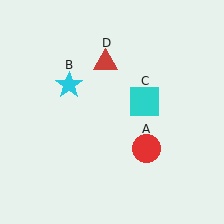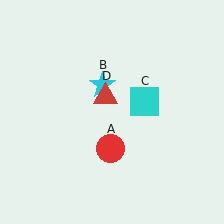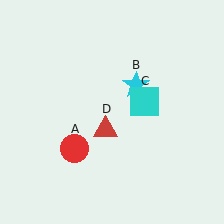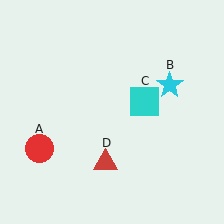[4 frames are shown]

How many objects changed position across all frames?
3 objects changed position: red circle (object A), cyan star (object B), red triangle (object D).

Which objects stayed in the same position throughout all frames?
Cyan square (object C) remained stationary.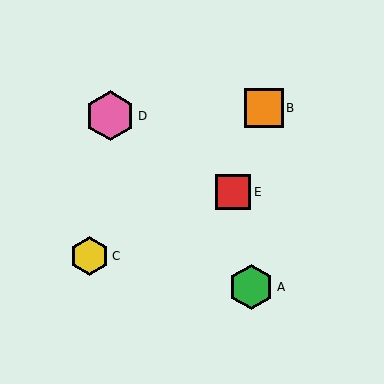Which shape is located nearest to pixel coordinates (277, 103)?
The orange square (labeled B) at (264, 108) is nearest to that location.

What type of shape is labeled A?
Shape A is a green hexagon.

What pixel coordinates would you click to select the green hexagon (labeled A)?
Click at (251, 287) to select the green hexagon A.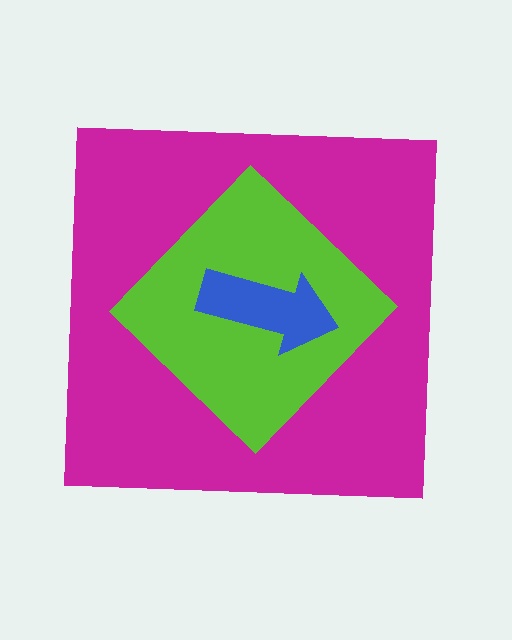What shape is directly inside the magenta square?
The lime diamond.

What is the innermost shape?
The blue arrow.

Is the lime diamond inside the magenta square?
Yes.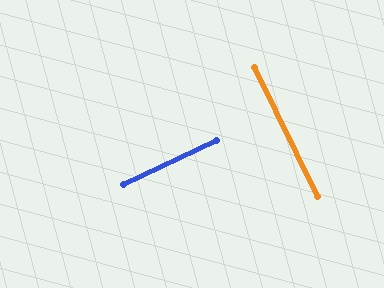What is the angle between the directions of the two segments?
Approximately 89 degrees.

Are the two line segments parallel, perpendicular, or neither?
Perpendicular — they meet at approximately 89°.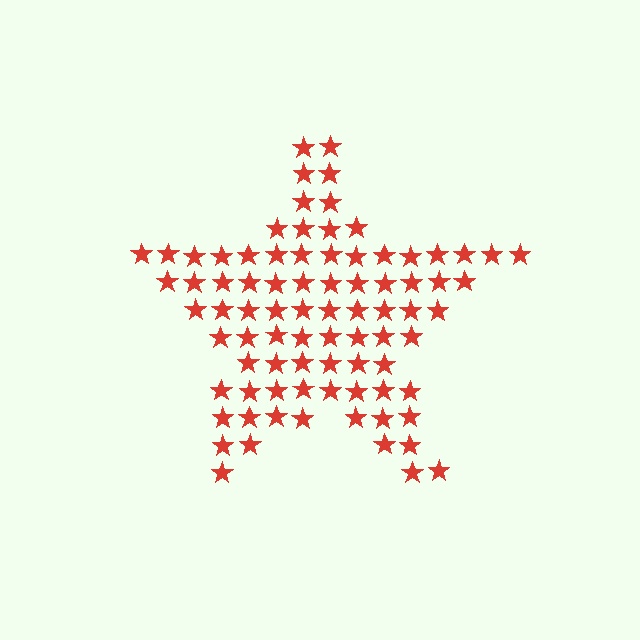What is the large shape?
The large shape is a star.